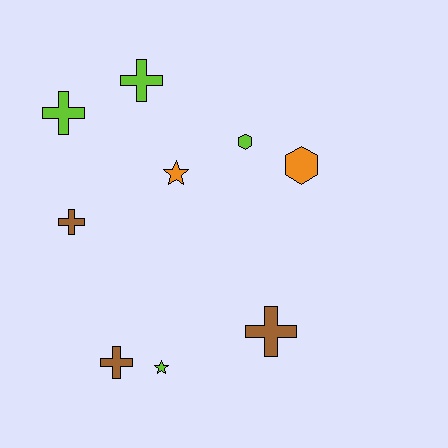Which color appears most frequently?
Lime, with 4 objects.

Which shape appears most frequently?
Cross, with 5 objects.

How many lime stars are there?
There is 1 lime star.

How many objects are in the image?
There are 9 objects.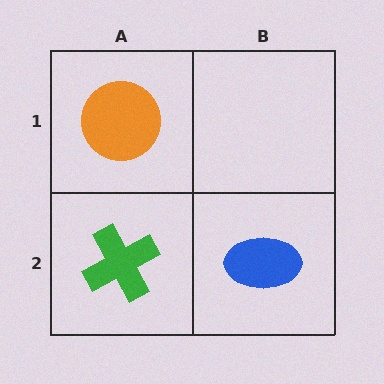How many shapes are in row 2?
2 shapes.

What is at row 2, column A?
A green cross.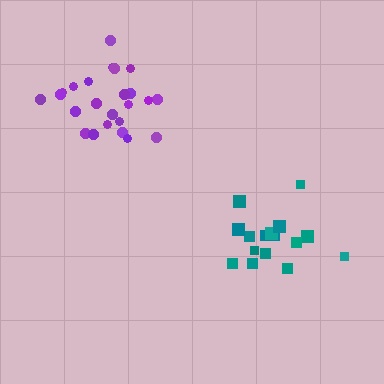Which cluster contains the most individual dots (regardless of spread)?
Purple (24).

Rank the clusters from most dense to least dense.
purple, teal.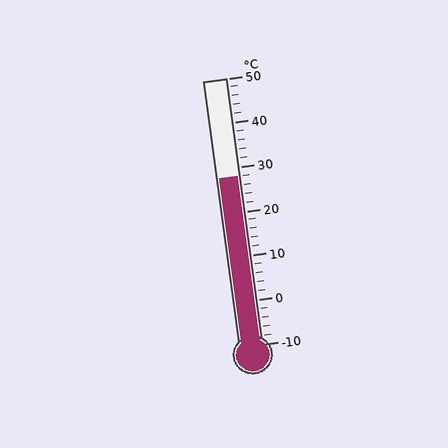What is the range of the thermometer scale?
The thermometer scale ranges from -10°C to 50°C.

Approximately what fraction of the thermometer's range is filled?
The thermometer is filled to approximately 65% of its range.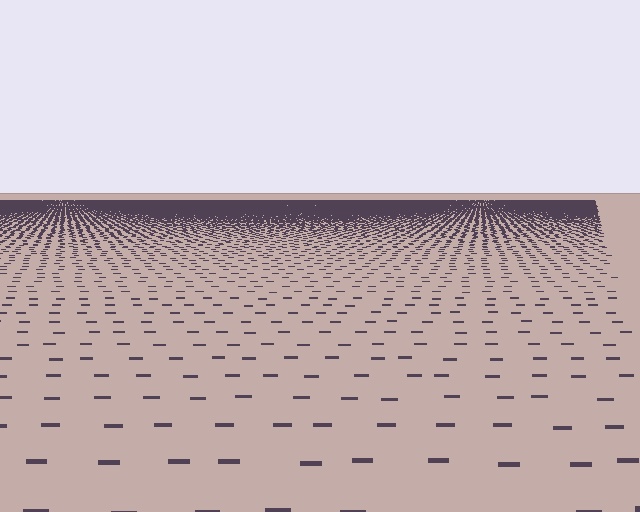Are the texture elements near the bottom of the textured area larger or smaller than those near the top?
Larger. Near the bottom, elements are closer to the viewer and appear at a bigger on-screen size.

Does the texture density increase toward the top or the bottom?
Density increases toward the top.